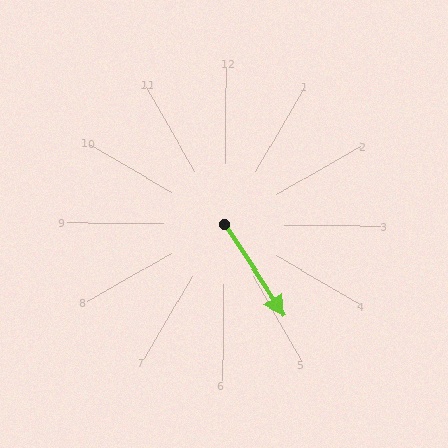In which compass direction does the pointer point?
Southeast.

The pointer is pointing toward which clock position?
Roughly 5 o'clock.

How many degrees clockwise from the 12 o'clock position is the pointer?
Approximately 146 degrees.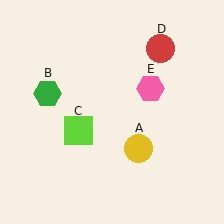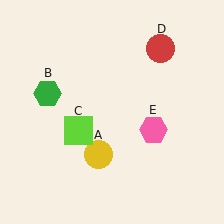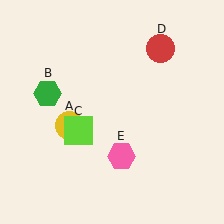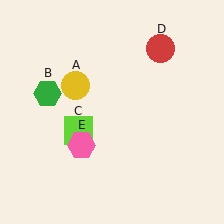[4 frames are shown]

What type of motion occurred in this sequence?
The yellow circle (object A), pink hexagon (object E) rotated clockwise around the center of the scene.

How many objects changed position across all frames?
2 objects changed position: yellow circle (object A), pink hexagon (object E).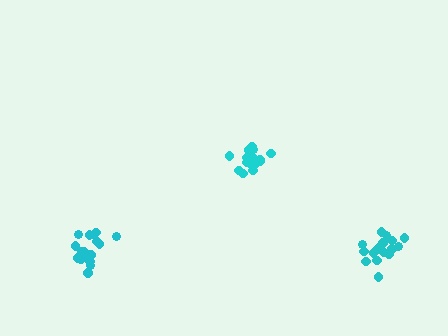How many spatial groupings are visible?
There are 3 spatial groupings.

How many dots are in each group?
Group 1: 19 dots, Group 2: 17 dots, Group 3: 17 dots (53 total).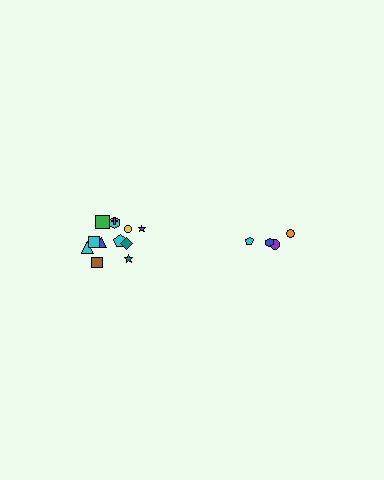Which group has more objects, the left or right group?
The left group.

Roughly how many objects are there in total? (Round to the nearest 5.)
Roughly 15 objects in total.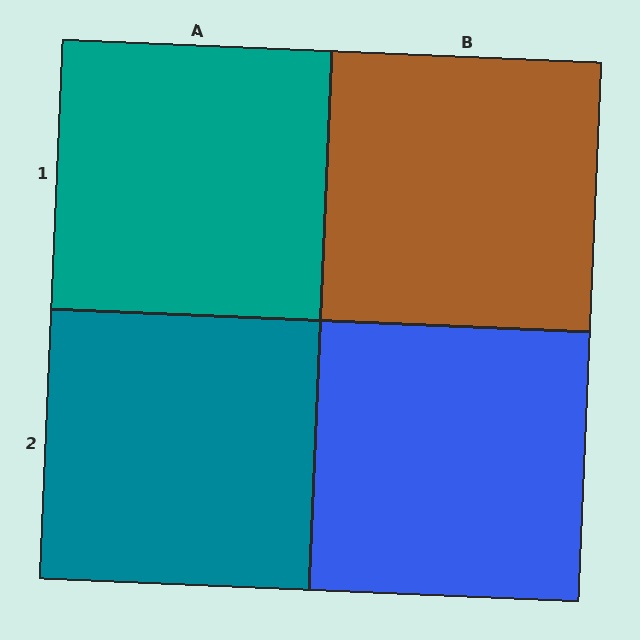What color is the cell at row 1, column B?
Brown.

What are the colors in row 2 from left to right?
Teal, blue.